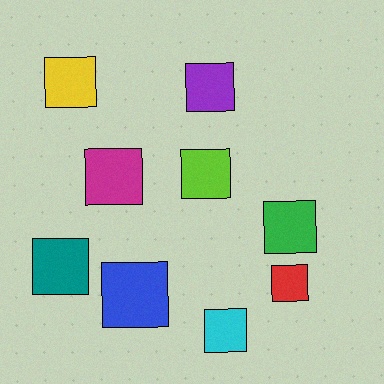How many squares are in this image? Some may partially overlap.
There are 9 squares.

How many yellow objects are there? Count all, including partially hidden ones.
There is 1 yellow object.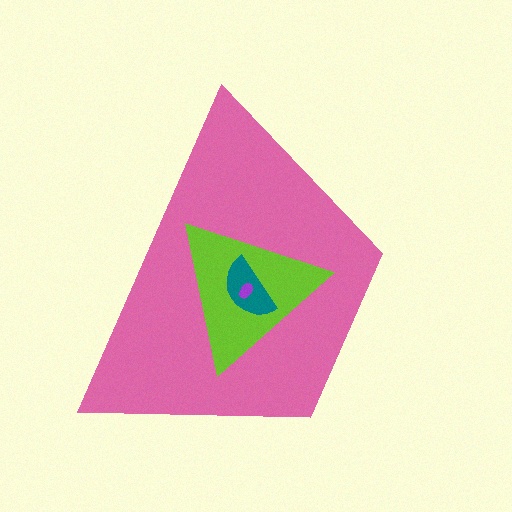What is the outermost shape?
The pink trapezoid.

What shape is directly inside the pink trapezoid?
The lime triangle.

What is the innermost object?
The purple ellipse.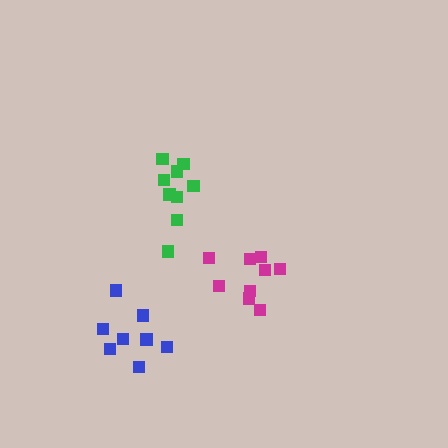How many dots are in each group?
Group 1: 9 dots, Group 2: 9 dots, Group 3: 8 dots (26 total).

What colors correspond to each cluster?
The clusters are colored: magenta, green, blue.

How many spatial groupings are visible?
There are 3 spatial groupings.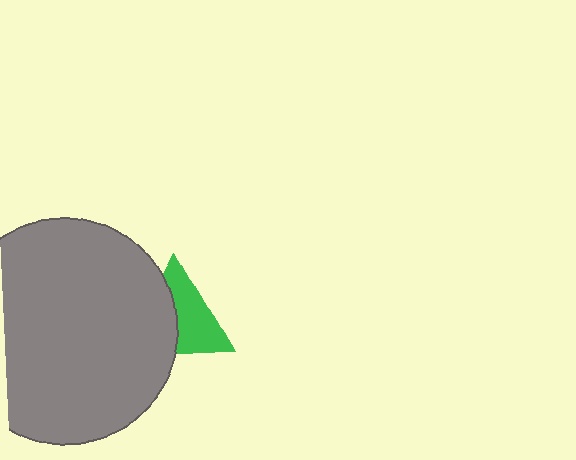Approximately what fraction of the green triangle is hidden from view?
Roughly 46% of the green triangle is hidden behind the gray circle.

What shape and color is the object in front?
The object in front is a gray circle.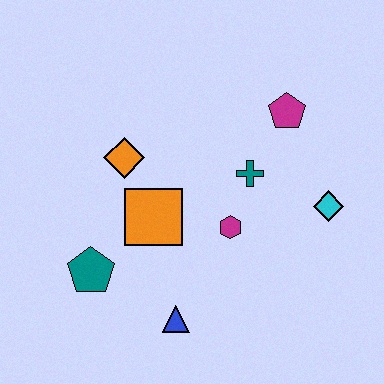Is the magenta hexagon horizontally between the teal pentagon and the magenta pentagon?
Yes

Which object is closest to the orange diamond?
The orange square is closest to the orange diamond.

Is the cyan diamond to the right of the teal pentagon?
Yes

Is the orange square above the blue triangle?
Yes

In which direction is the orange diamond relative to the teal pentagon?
The orange diamond is above the teal pentagon.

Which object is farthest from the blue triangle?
The magenta pentagon is farthest from the blue triangle.